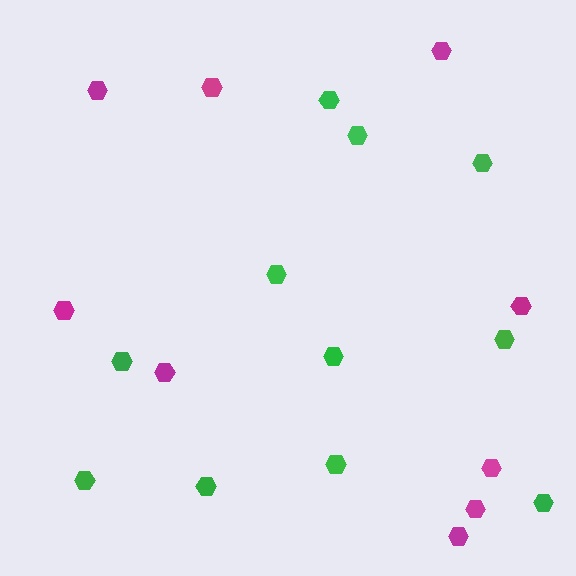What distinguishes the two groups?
There are 2 groups: one group of magenta hexagons (9) and one group of green hexagons (11).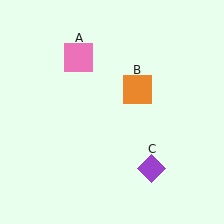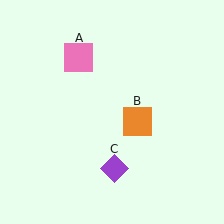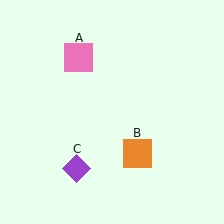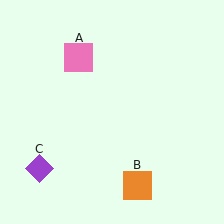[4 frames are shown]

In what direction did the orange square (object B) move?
The orange square (object B) moved down.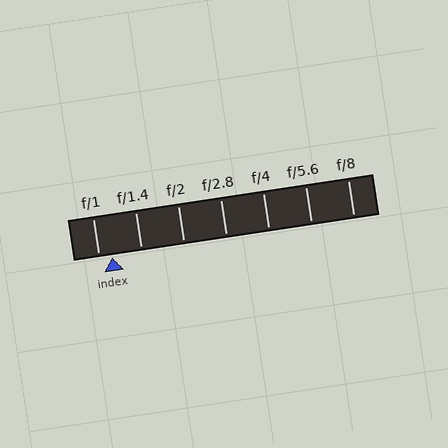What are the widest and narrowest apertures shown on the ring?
The widest aperture shown is f/1 and the narrowest is f/8.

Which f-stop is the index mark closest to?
The index mark is closest to f/1.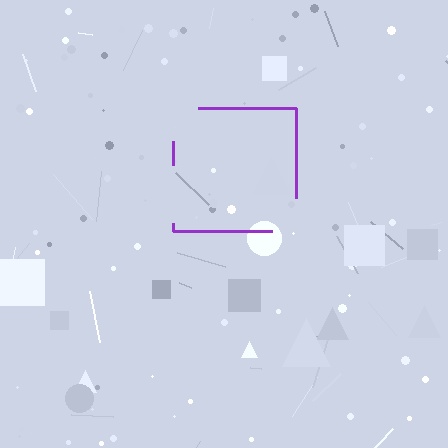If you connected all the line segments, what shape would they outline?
They would outline a square.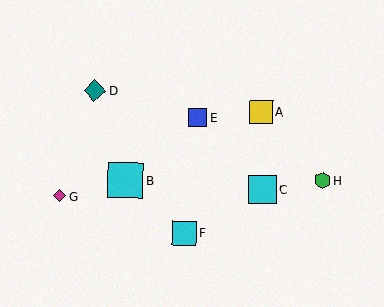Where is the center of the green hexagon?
The center of the green hexagon is at (322, 180).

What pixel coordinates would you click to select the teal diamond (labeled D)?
Click at (95, 91) to select the teal diamond D.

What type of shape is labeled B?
Shape B is a cyan square.